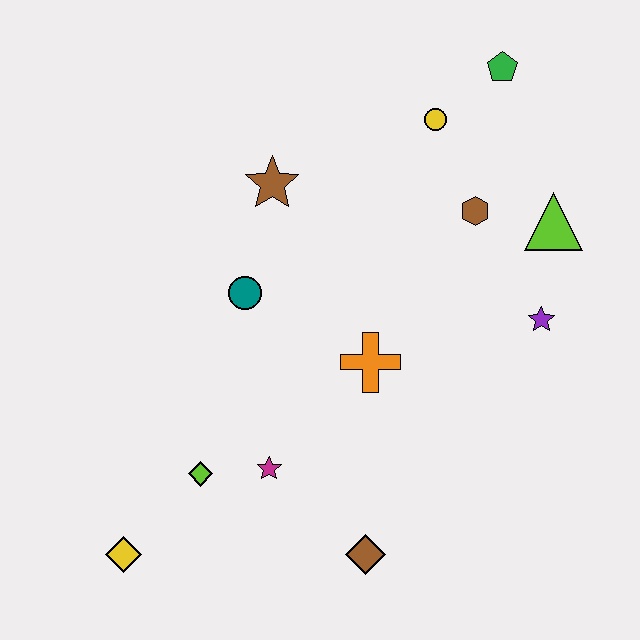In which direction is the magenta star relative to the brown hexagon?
The magenta star is below the brown hexagon.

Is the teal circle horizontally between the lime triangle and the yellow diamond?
Yes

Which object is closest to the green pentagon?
The yellow circle is closest to the green pentagon.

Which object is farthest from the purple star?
The yellow diamond is farthest from the purple star.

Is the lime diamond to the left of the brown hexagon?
Yes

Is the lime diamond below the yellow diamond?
No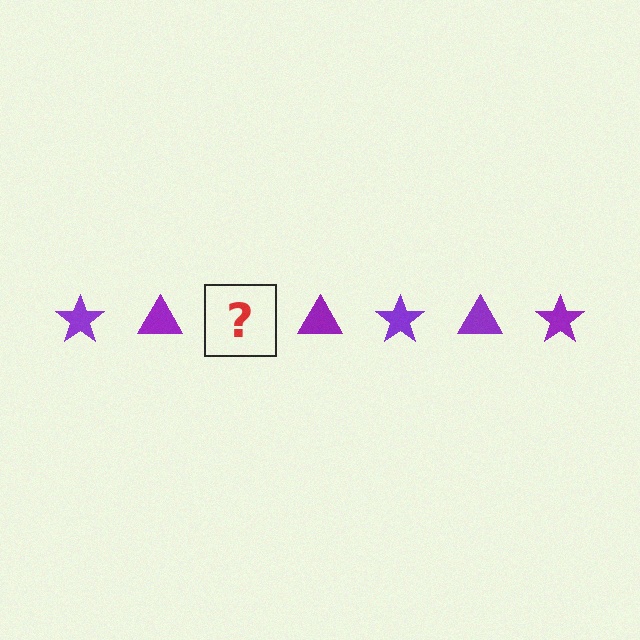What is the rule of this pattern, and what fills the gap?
The rule is that the pattern cycles through star, triangle shapes in purple. The gap should be filled with a purple star.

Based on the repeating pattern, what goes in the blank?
The blank should be a purple star.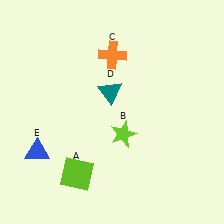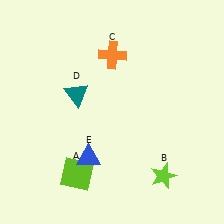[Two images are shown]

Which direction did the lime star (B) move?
The lime star (B) moved down.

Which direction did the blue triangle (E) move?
The blue triangle (E) moved right.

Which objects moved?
The objects that moved are: the lime star (B), the teal triangle (D), the blue triangle (E).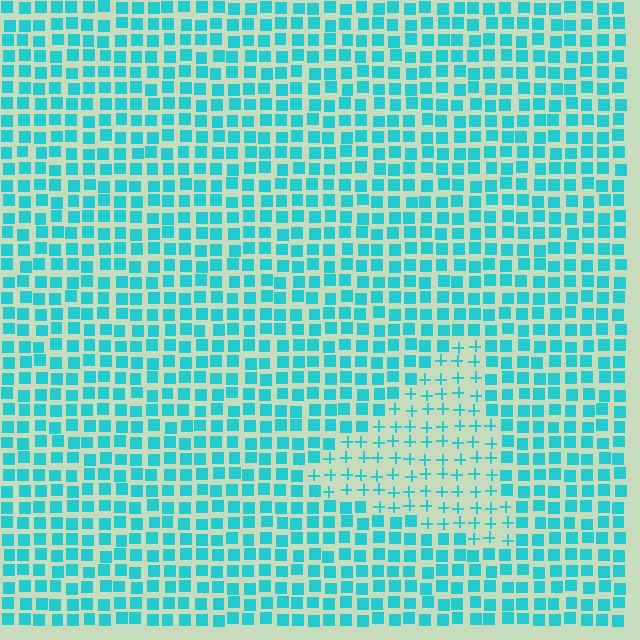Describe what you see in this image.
The image is filled with small cyan elements arranged in a uniform grid. A triangle-shaped region contains plus signs, while the surrounding area contains squares. The boundary is defined purely by the change in element shape.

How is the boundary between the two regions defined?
The boundary is defined by a change in element shape: plus signs inside vs. squares outside. All elements share the same color and spacing.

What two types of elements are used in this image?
The image uses plus signs inside the triangle region and squares outside it.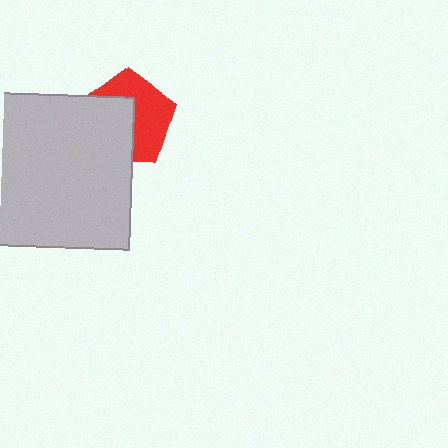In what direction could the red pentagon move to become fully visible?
The red pentagon could move toward the upper-right. That would shift it out from behind the light gray rectangle entirely.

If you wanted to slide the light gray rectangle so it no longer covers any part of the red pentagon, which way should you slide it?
Slide it toward the lower-left — that is the most direct way to separate the two shapes.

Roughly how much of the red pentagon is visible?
About half of it is visible (roughly 51%).